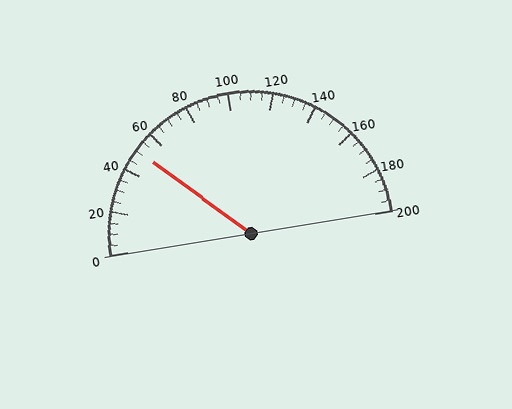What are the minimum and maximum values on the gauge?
The gauge ranges from 0 to 200.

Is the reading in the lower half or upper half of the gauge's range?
The reading is in the lower half of the range (0 to 200).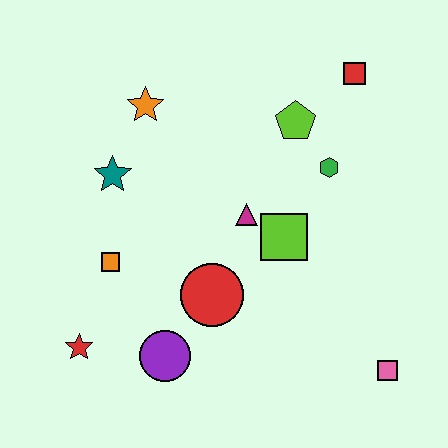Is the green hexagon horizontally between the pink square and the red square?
No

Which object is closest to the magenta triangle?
The lime square is closest to the magenta triangle.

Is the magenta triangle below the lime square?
No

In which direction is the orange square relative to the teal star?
The orange square is below the teal star.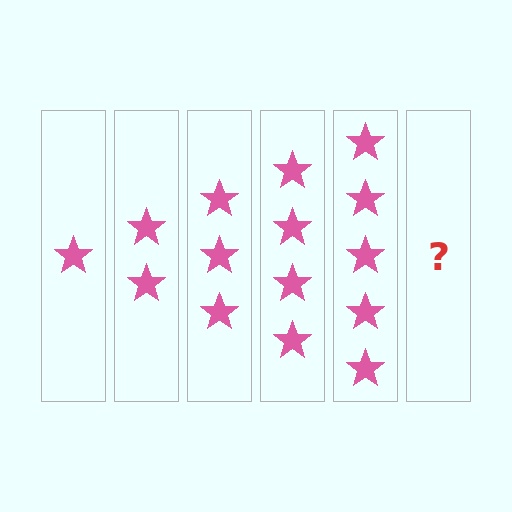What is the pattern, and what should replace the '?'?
The pattern is that each step adds one more star. The '?' should be 6 stars.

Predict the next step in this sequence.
The next step is 6 stars.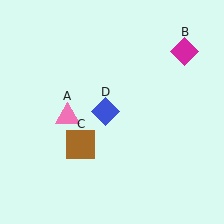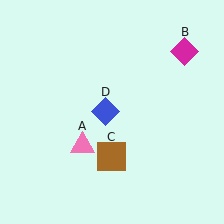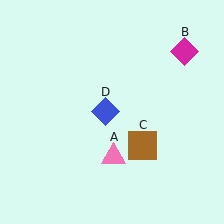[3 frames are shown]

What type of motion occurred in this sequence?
The pink triangle (object A), brown square (object C) rotated counterclockwise around the center of the scene.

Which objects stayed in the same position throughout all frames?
Magenta diamond (object B) and blue diamond (object D) remained stationary.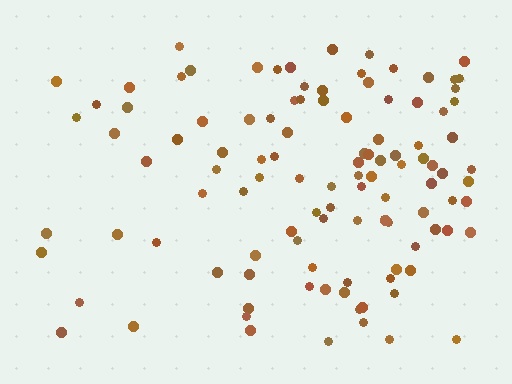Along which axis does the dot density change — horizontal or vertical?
Horizontal.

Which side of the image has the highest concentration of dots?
The right.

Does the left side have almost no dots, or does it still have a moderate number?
Still a moderate number, just noticeably fewer than the right.